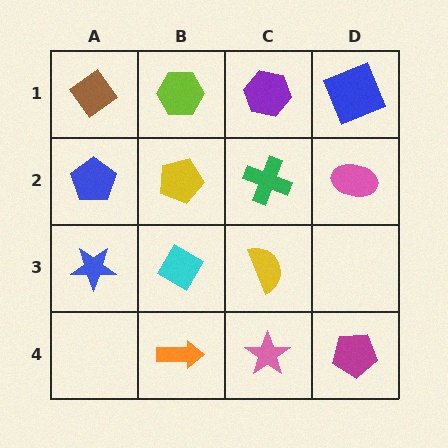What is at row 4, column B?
An orange arrow.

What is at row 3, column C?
A yellow semicircle.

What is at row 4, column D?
A magenta pentagon.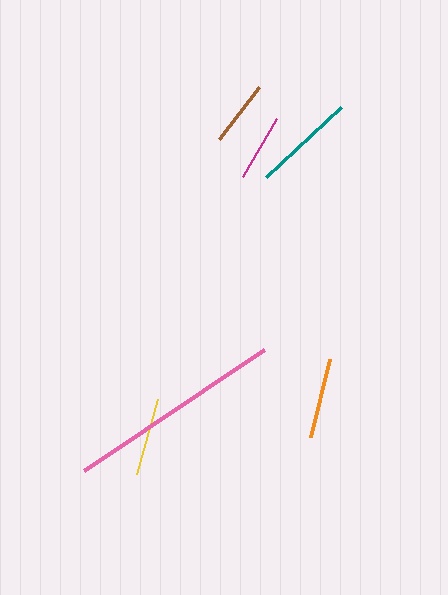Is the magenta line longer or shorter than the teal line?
The teal line is longer than the magenta line.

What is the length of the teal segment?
The teal segment is approximately 102 pixels long.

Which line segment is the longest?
The pink line is the longest at approximately 217 pixels.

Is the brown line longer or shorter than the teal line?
The teal line is longer than the brown line.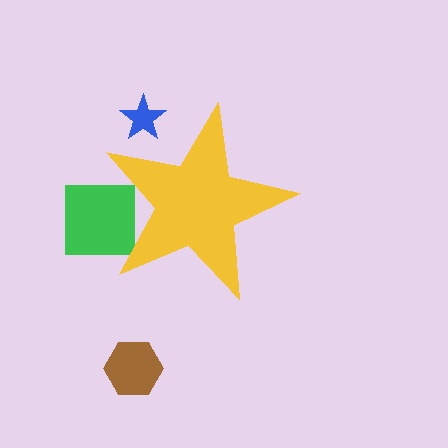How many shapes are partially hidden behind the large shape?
2 shapes are partially hidden.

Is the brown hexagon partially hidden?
No, the brown hexagon is fully visible.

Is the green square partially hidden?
Yes, the green square is partially hidden behind the yellow star.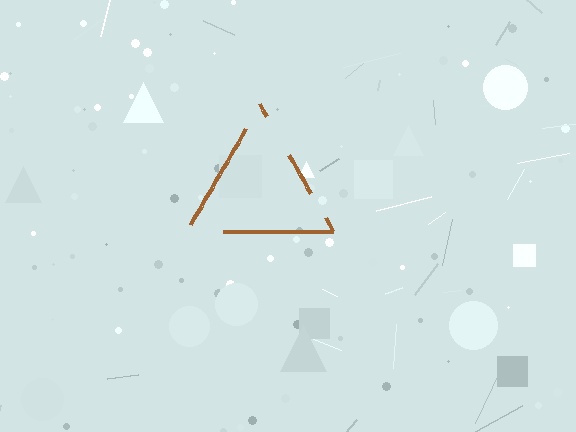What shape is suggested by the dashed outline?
The dashed outline suggests a triangle.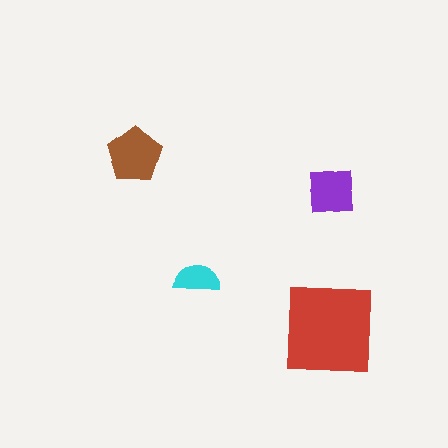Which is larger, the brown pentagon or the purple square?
The brown pentagon.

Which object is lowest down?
The red square is bottommost.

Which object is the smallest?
The cyan semicircle.